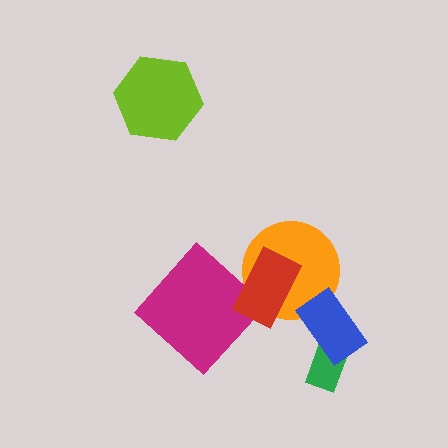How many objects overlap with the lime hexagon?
0 objects overlap with the lime hexagon.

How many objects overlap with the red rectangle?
2 objects overlap with the red rectangle.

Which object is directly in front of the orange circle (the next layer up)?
The red rectangle is directly in front of the orange circle.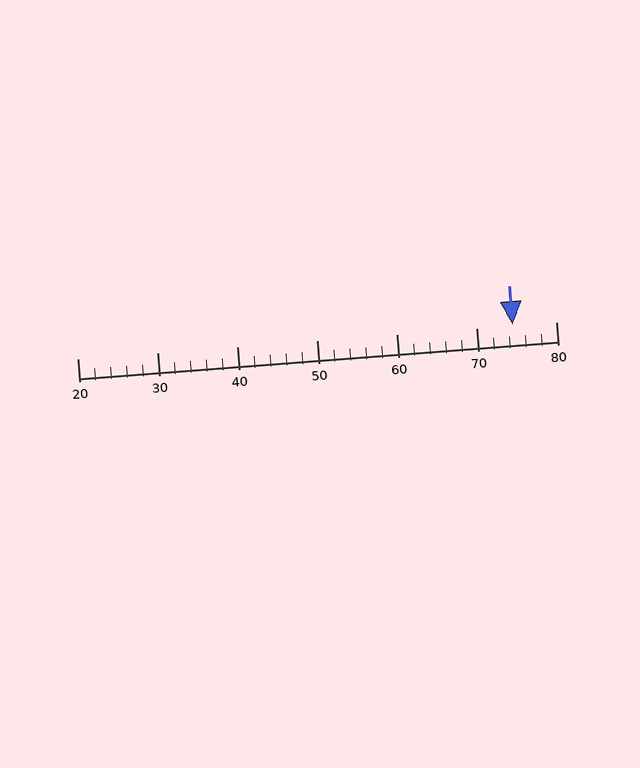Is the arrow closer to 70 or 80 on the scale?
The arrow is closer to 70.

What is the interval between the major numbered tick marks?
The major tick marks are spaced 10 units apart.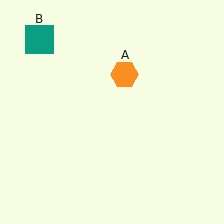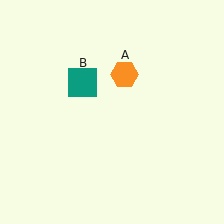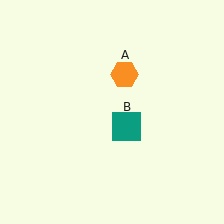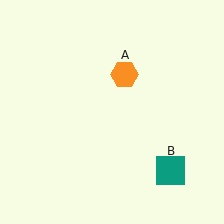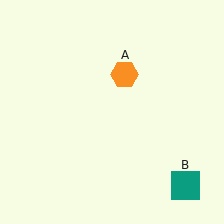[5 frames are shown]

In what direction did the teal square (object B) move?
The teal square (object B) moved down and to the right.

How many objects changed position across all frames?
1 object changed position: teal square (object B).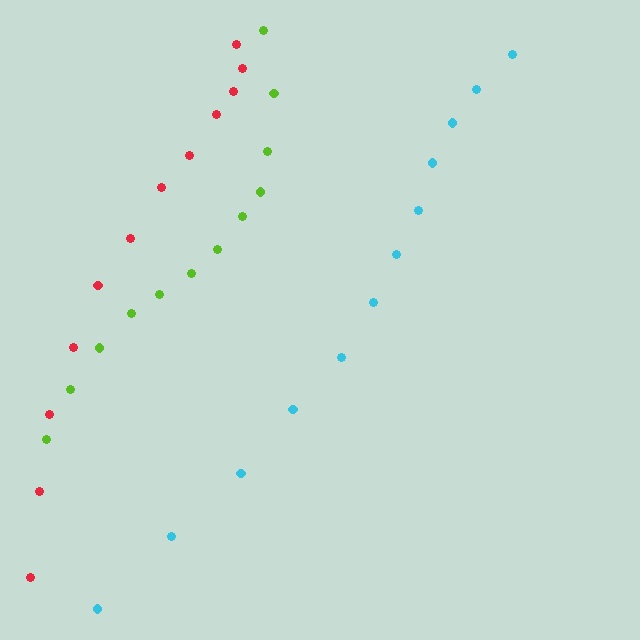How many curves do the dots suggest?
There are 3 distinct paths.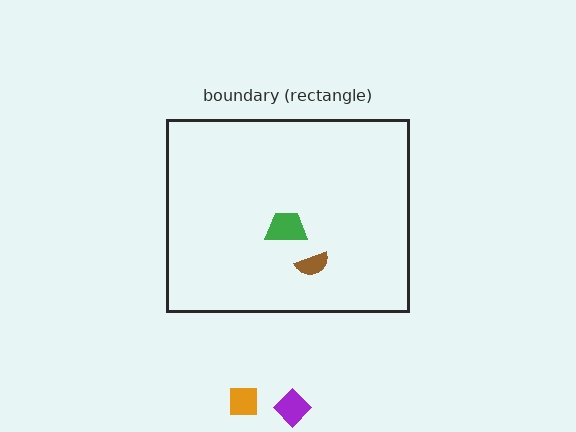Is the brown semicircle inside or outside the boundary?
Inside.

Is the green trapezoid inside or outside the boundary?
Inside.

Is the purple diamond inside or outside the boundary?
Outside.